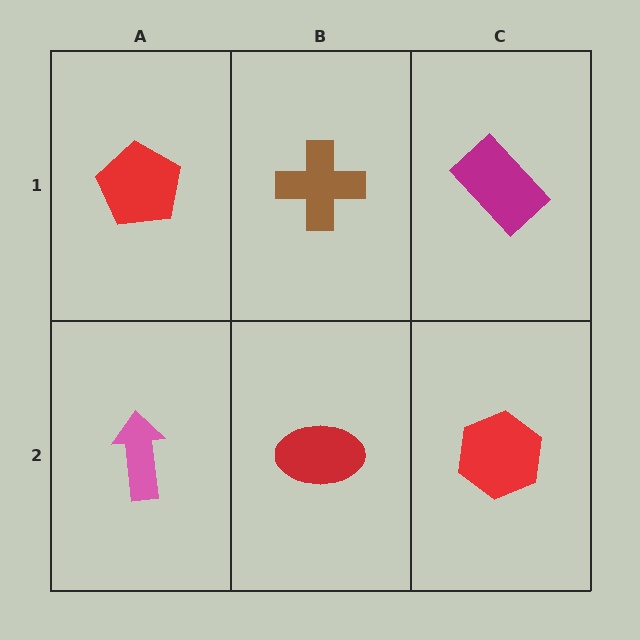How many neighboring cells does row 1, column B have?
3.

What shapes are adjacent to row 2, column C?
A magenta rectangle (row 1, column C), a red ellipse (row 2, column B).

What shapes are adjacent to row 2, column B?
A brown cross (row 1, column B), a pink arrow (row 2, column A), a red hexagon (row 2, column C).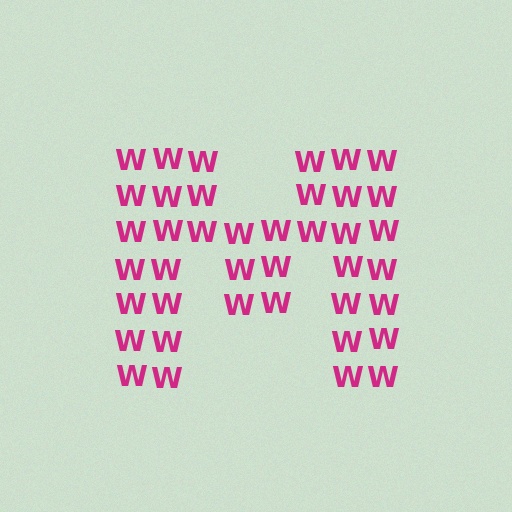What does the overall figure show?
The overall figure shows the letter M.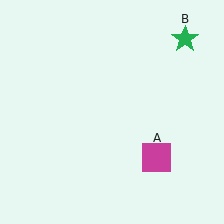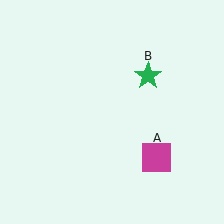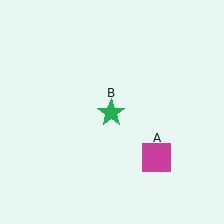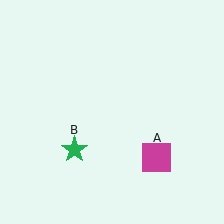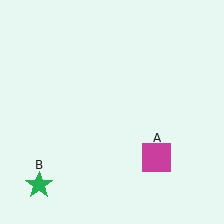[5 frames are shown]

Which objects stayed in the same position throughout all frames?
Magenta square (object A) remained stationary.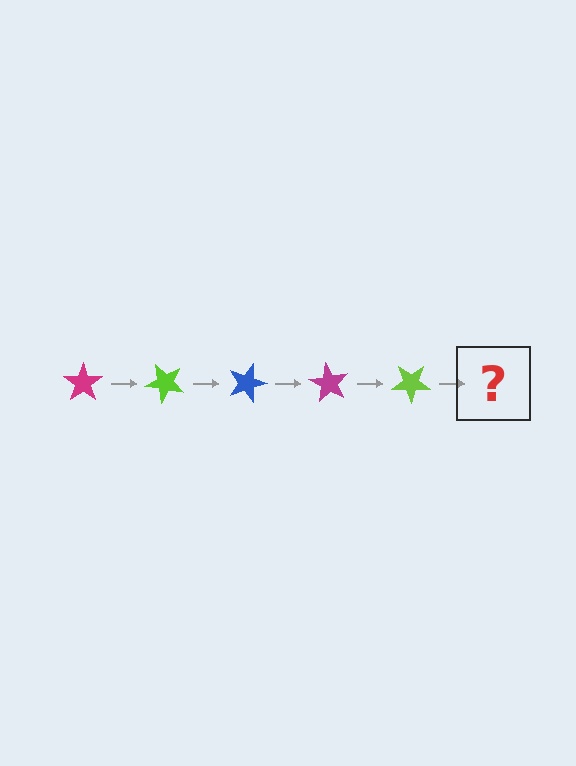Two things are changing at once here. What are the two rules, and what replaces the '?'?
The two rules are that it rotates 45 degrees each step and the color cycles through magenta, lime, and blue. The '?' should be a blue star, rotated 225 degrees from the start.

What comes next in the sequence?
The next element should be a blue star, rotated 225 degrees from the start.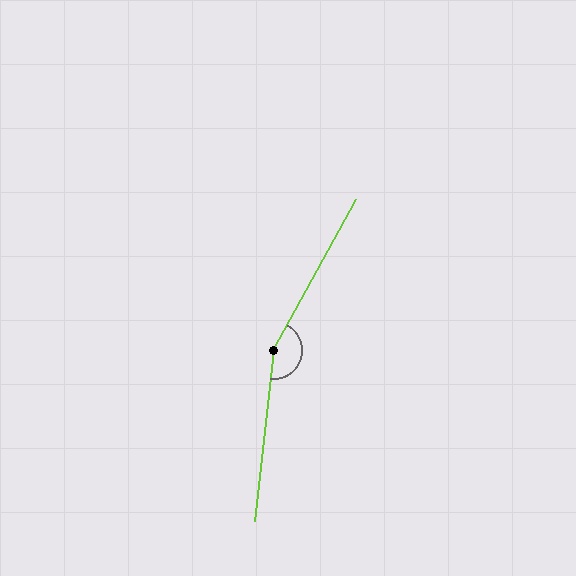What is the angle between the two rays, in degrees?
Approximately 158 degrees.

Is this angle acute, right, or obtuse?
It is obtuse.